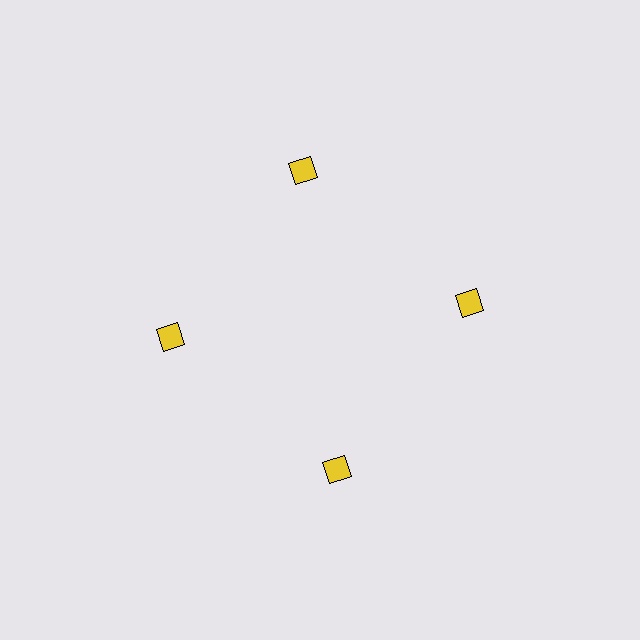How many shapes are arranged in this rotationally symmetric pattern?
There are 4 shapes, arranged in 4 groups of 1.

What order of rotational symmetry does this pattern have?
This pattern has 4-fold rotational symmetry.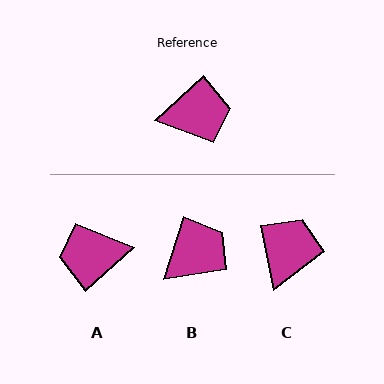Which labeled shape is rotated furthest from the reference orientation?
A, about 179 degrees away.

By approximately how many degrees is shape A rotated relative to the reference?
Approximately 179 degrees counter-clockwise.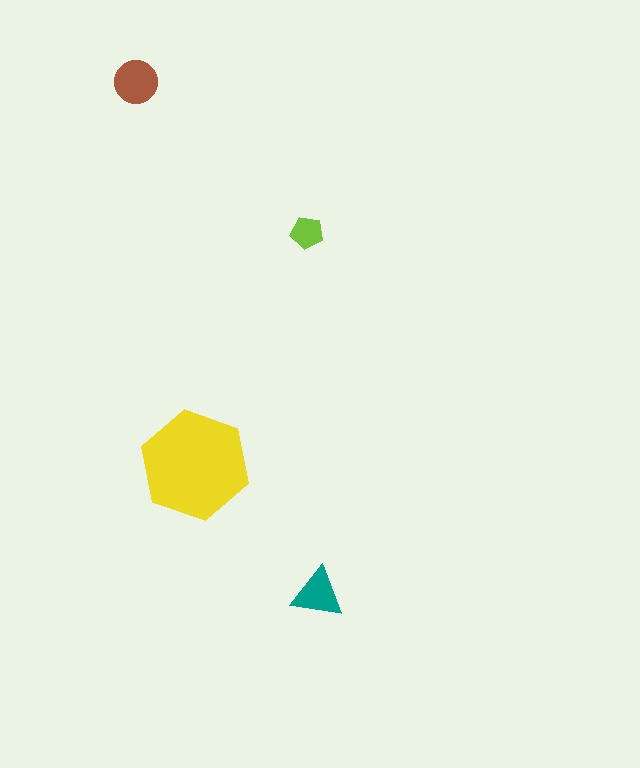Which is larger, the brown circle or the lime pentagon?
The brown circle.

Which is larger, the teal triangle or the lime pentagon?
The teal triangle.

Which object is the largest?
The yellow hexagon.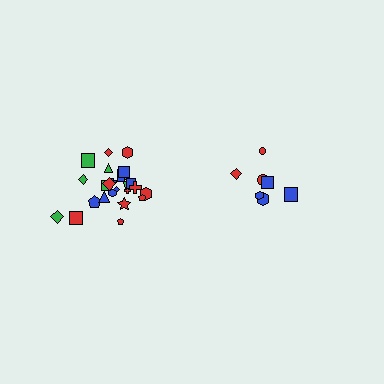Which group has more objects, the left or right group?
The left group.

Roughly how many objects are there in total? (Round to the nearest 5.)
Roughly 30 objects in total.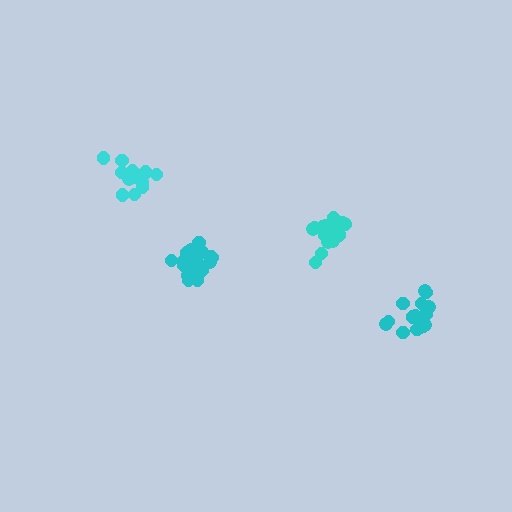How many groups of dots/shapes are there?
There are 4 groups.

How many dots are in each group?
Group 1: 16 dots, Group 2: 21 dots, Group 3: 17 dots, Group 4: 17 dots (71 total).